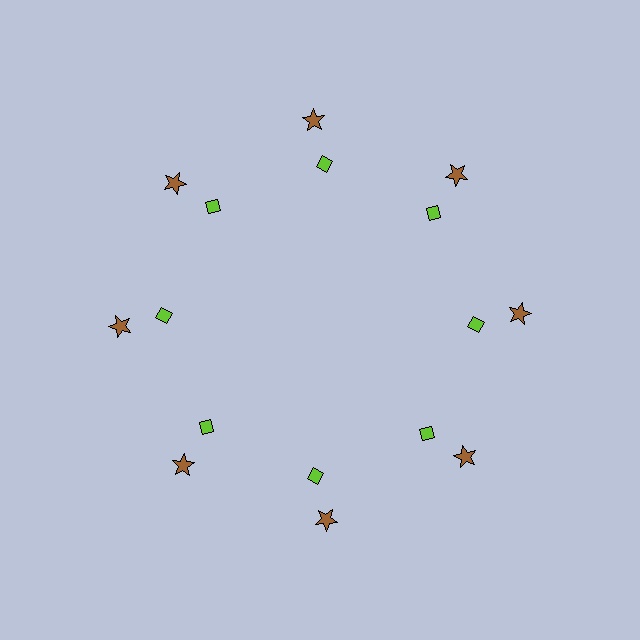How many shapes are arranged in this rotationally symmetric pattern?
There are 16 shapes, arranged in 8 groups of 2.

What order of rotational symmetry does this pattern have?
This pattern has 8-fold rotational symmetry.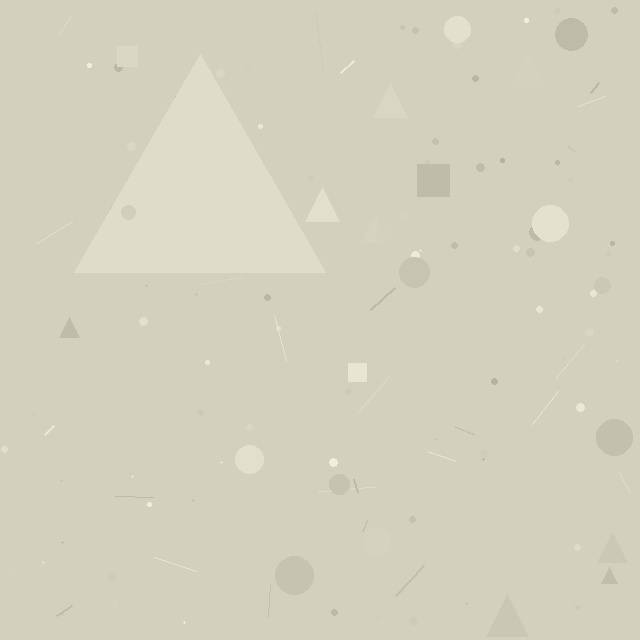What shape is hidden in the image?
A triangle is hidden in the image.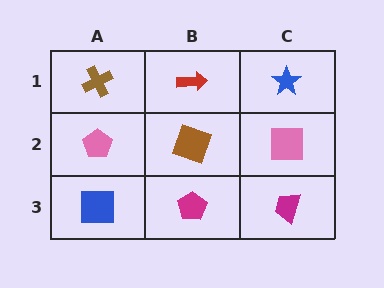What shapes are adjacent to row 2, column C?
A blue star (row 1, column C), a magenta trapezoid (row 3, column C), a brown square (row 2, column B).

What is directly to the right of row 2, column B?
A pink square.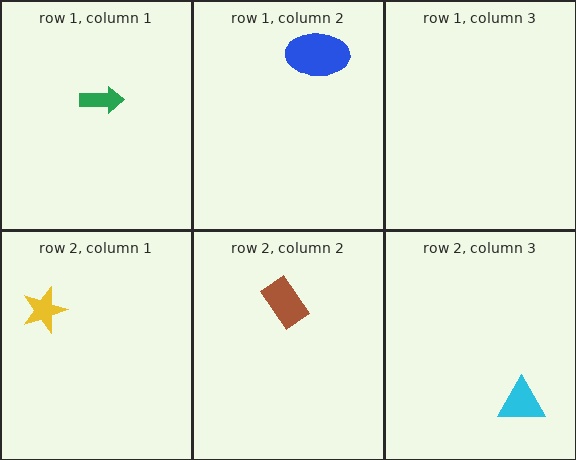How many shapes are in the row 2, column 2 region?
1.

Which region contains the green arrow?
The row 1, column 1 region.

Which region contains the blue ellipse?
The row 1, column 2 region.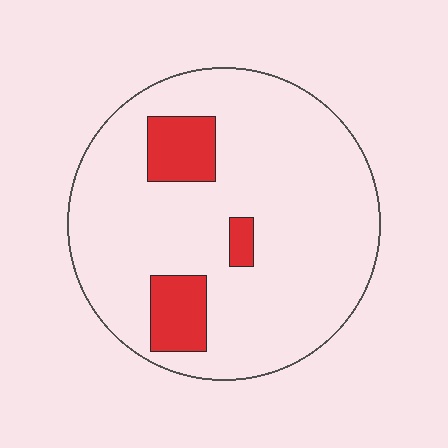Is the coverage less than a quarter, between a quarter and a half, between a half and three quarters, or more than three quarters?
Less than a quarter.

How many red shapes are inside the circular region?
3.